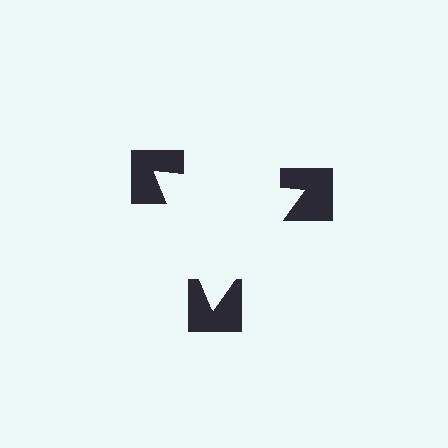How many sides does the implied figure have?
3 sides.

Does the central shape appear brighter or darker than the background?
It typically appears slightly brighter than the background, even though no actual brightness change is drawn.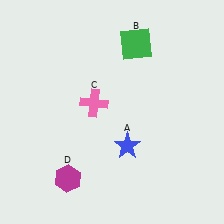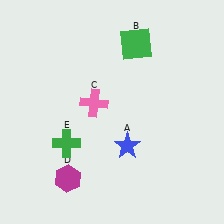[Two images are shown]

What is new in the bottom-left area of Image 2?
A green cross (E) was added in the bottom-left area of Image 2.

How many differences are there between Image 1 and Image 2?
There is 1 difference between the two images.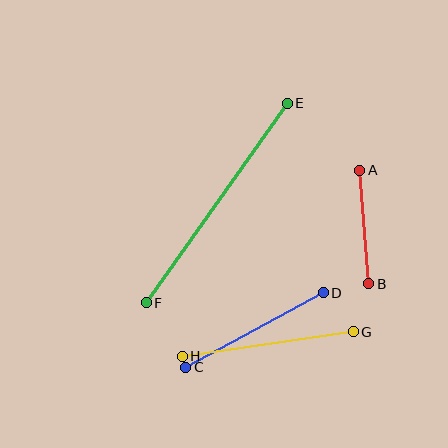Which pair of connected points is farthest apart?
Points E and F are farthest apart.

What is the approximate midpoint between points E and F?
The midpoint is at approximately (217, 203) pixels.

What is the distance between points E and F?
The distance is approximately 245 pixels.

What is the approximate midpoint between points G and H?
The midpoint is at approximately (268, 344) pixels.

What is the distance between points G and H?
The distance is approximately 173 pixels.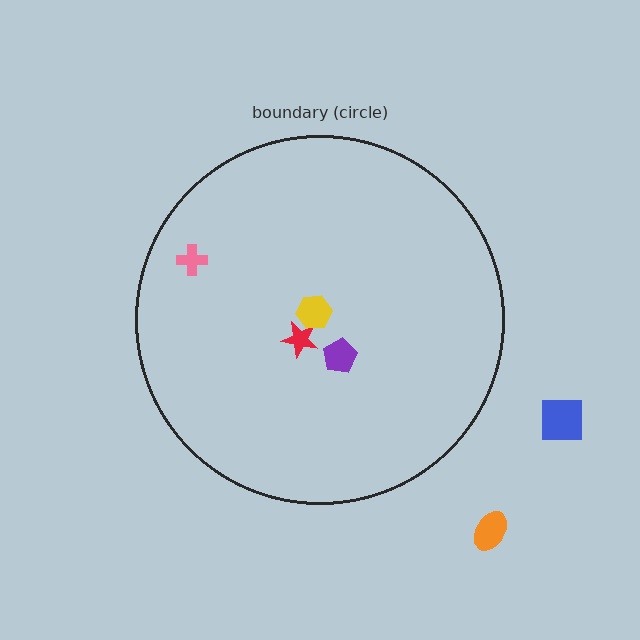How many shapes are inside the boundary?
4 inside, 2 outside.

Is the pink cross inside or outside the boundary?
Inside.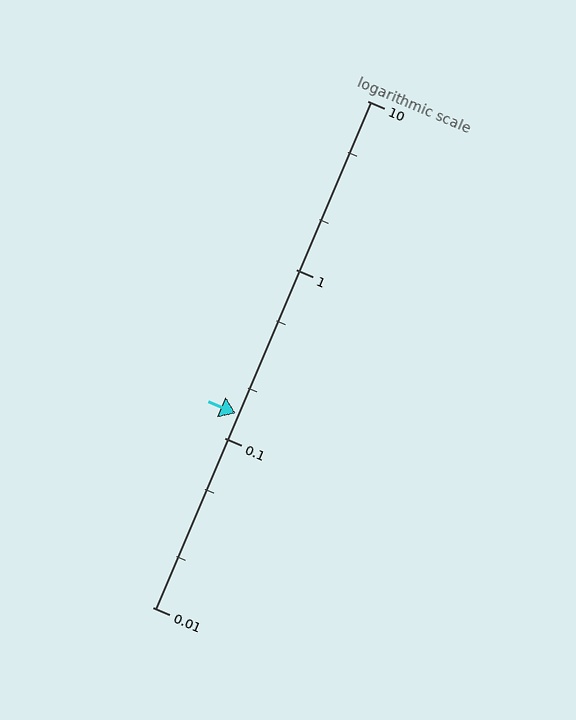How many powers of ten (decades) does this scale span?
The scale spans 3 decades, from 0.01 to 10.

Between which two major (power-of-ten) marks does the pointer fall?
The pointer is between 0.1 and 1.